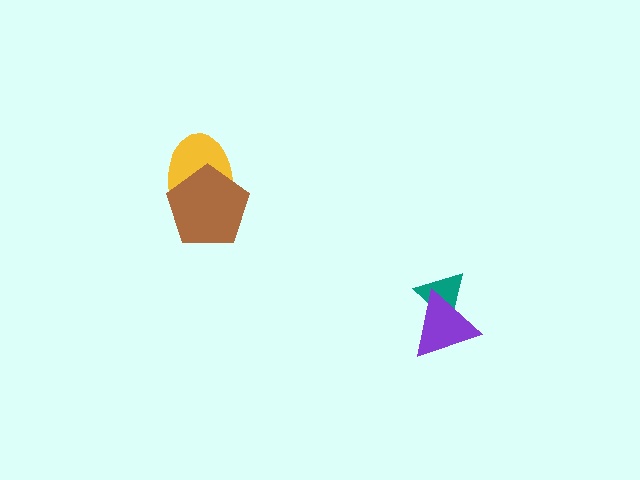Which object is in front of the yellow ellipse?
The brown pentagon is in front of the yellow ellipse.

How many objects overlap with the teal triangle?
1 object overlaps with the teal triangle.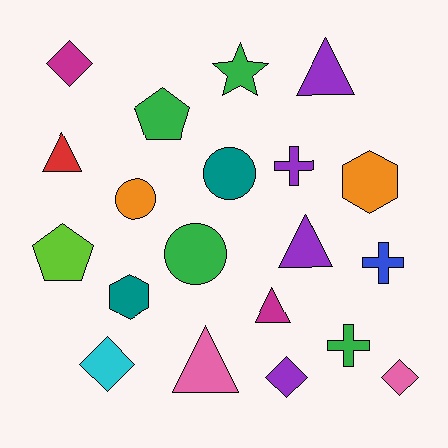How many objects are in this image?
There are 20 objects.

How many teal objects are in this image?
There are 2 teal objects.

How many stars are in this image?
There is 1 star.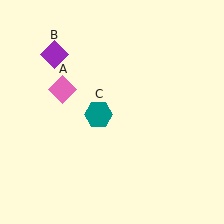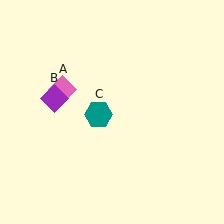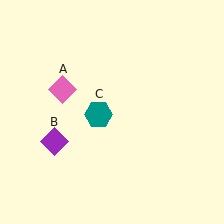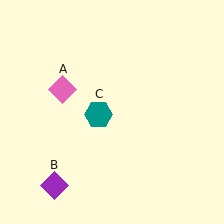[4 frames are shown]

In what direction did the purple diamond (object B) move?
The purple diamond (object B) moved down.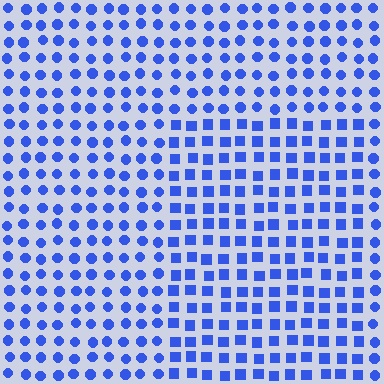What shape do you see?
I see a rectangle.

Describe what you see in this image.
The image is filled with small blue elements arranged in a uniform grid. A rectangle-shaped region contains squares, while the surrounding area contains circles. The boundary is defined purely by the change in element shape.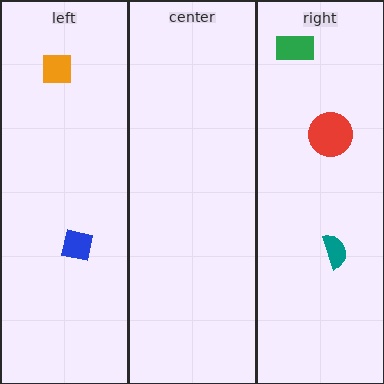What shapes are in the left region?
The orange square, the blue square.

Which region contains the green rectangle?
The right region.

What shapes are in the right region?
The teal semicircle, the red circle, the green rectangle.